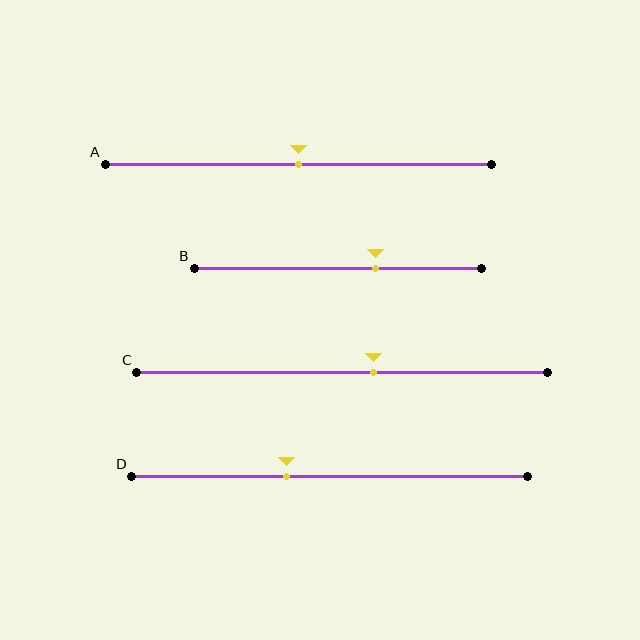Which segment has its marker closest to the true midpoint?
Segment A has its marker closest to the true midpoint.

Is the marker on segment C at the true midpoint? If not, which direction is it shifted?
No, the marker on segment C is shifted to the right by about 8% of the segment length.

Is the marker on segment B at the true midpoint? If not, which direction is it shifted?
No, the marker on segment B is shifted to the right by about 13% of the segment length.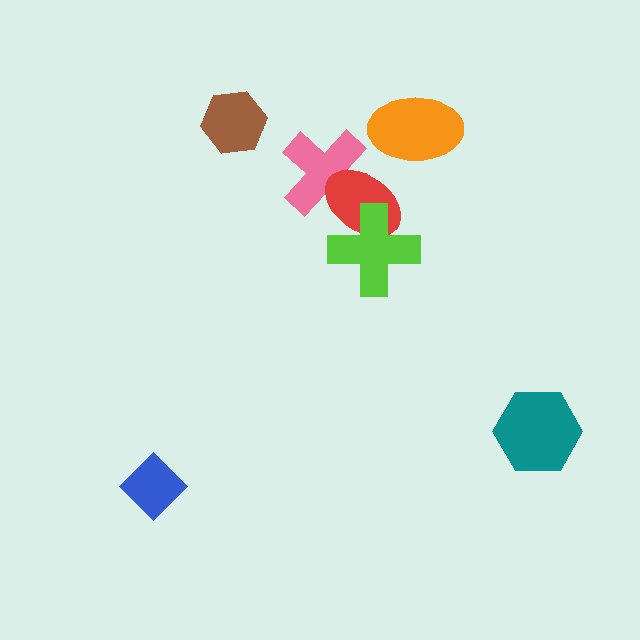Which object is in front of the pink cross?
The red ellipse is in front of the pink cross.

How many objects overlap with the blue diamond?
0 objects overlap with the blue diamond.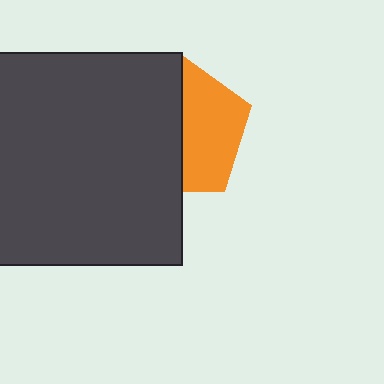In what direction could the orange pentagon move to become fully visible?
The orange pentagon could move right. That would shift it out from behind the dark gray square entirely.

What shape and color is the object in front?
The object in front is a dark gray square.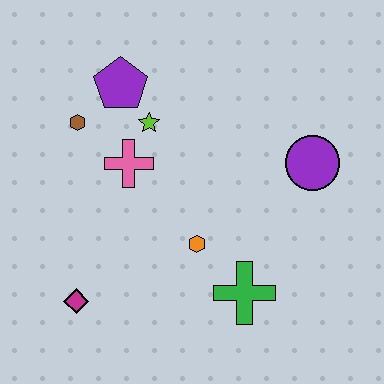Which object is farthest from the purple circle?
The magenta diamond is farthest from the purple circle.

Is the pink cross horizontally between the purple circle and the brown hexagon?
Yes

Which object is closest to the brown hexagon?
The purple pentagon is closest to the brown hexagon.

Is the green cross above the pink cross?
No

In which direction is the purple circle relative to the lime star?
The purple circle is to the right of the lime star.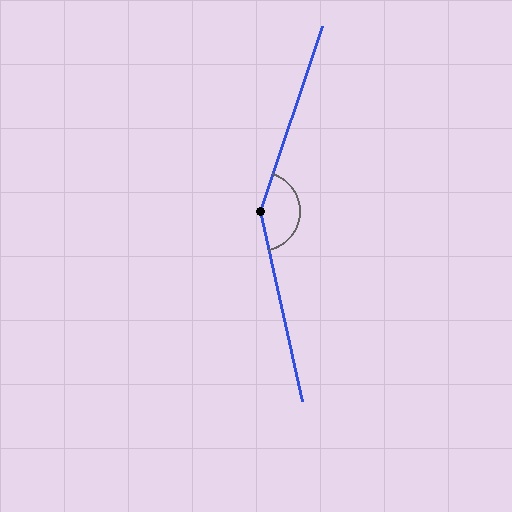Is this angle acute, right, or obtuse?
It is obtuse.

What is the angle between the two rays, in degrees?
Approximately 149 degrees.